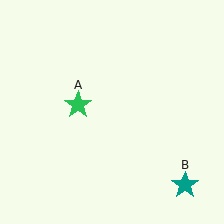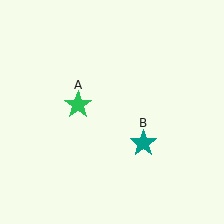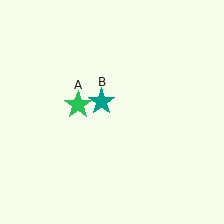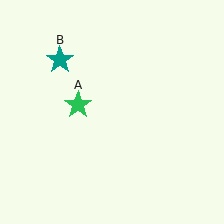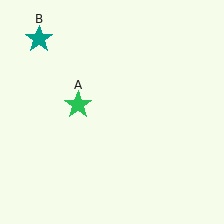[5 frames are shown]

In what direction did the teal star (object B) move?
The teal star (object B) moved up and to the left.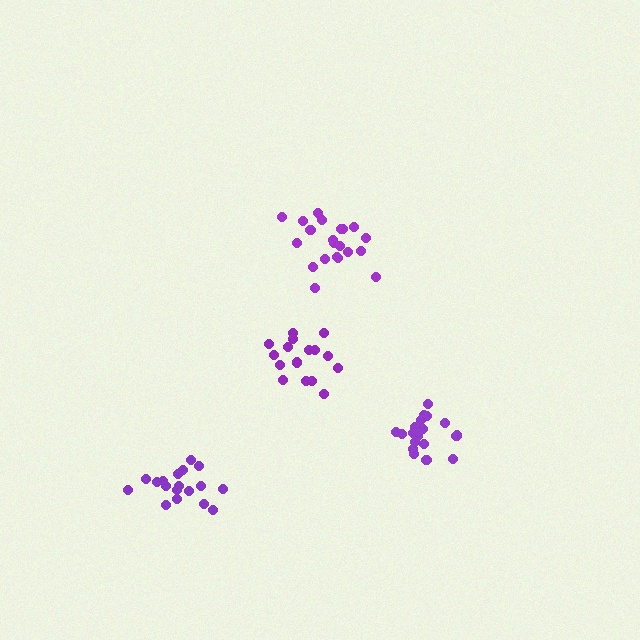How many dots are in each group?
Group 1: 18 dots, Group 2: 19 dots, Group 3: 21 dots, Group 4: 17 dots (75 total).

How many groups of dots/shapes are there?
There are 4 groups.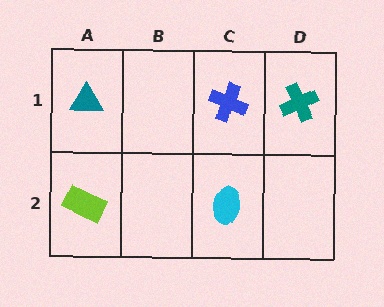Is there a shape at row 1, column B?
No, that cell is empty.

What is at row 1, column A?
A teal triangle.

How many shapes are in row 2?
2 shapes.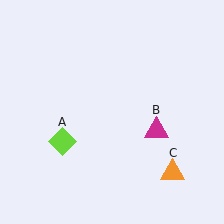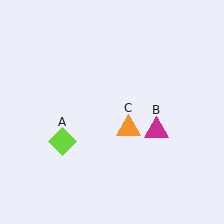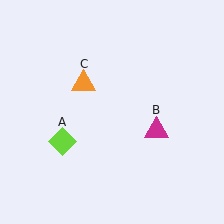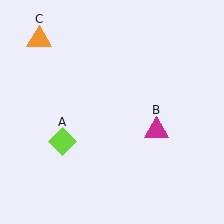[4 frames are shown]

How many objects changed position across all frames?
1 object changed position: orange triangle (object C).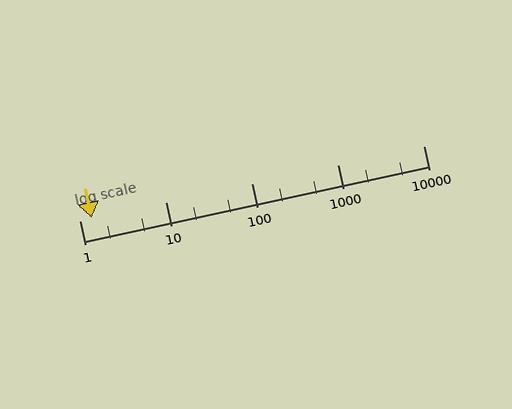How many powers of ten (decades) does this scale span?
The scale spans 4 decades, from 1 to 10000.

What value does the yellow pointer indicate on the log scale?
The pointer indicates approximately 1.4.